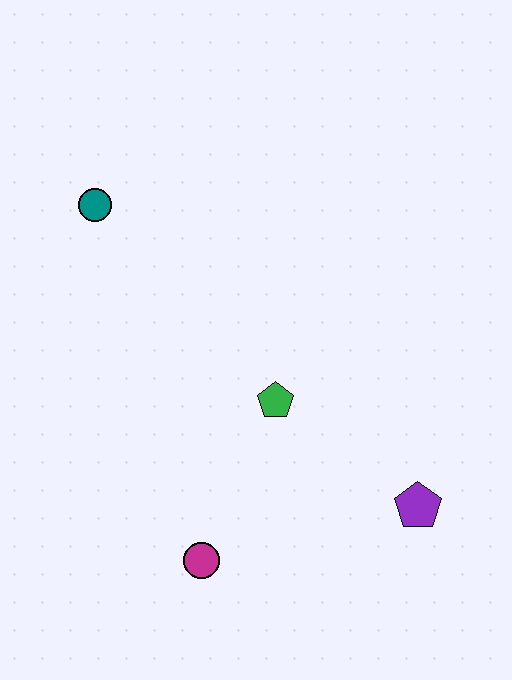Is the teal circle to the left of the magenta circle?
Yes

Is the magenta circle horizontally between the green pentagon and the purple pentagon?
No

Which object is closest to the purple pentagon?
The green pentagon is closest to the purple pentagon.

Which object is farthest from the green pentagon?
The teal circle is farthest from the green pentagon.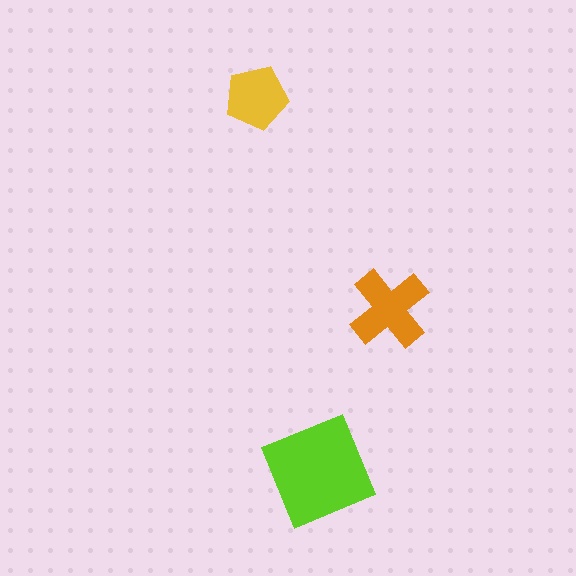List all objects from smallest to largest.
The yellow pentagon, the orange cross, the lime diamond.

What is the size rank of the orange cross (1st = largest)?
2nd.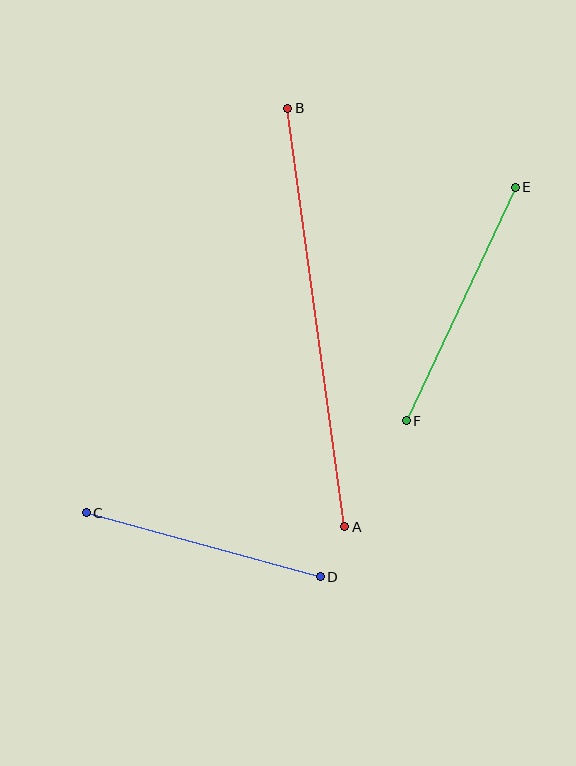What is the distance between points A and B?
The distance is approximately 422 pixels.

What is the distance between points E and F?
The distance is approximately 258 pixels.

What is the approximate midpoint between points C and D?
The midpoint is at approximately (203, 545) pixels.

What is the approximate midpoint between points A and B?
The midpoint is at approximately (316, 318) pixels.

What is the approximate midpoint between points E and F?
The midpoint is at approximately (461, 304) pixels.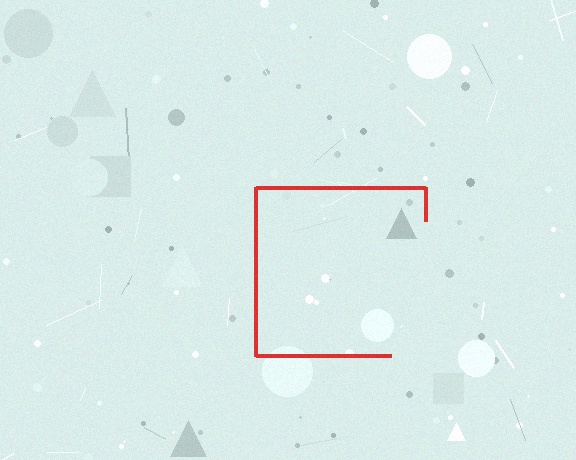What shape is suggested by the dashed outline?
The dashed outline suggests a square.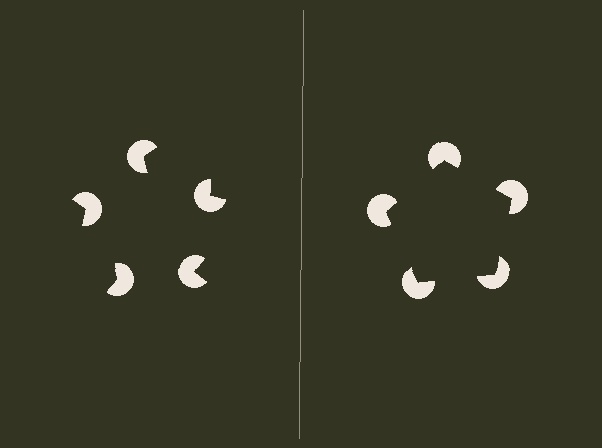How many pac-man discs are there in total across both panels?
10 — 5 on each side.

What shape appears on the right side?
An illusory pentagon.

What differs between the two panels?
The pac-man discs are positioned identically on both sides; only the wedge orientations differ. On the right they align to a pentagon; on the left they are misaligned.